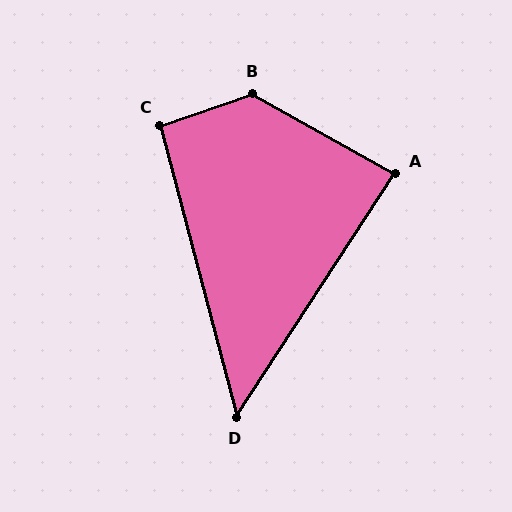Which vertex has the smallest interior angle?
D, at approximately 48 degrees.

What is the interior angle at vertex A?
Approximately 86 degrees (approximately right).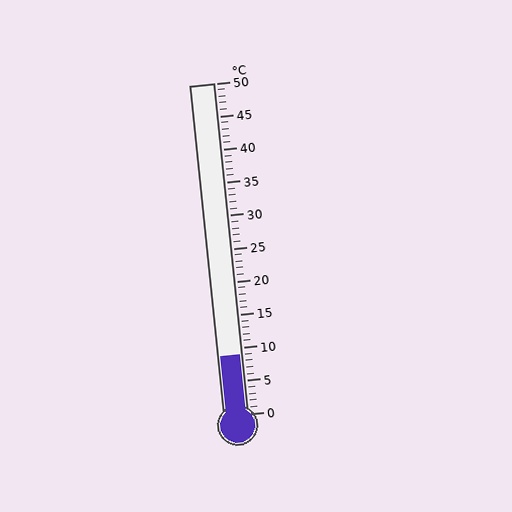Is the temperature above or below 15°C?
The temperature is below 15°C.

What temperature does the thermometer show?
The thermometer shows approximately 9°C.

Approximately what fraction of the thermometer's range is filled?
The thermometer is filled to approximately 20% of its range.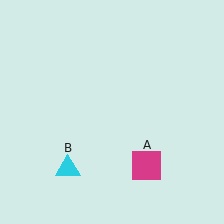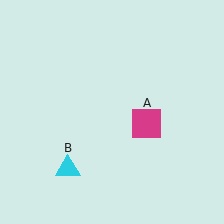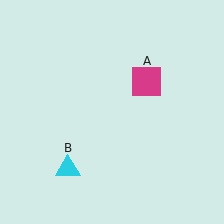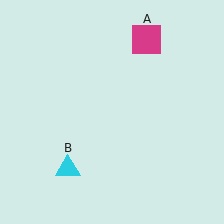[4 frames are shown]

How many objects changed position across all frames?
1 object changed position: magenta square (object A).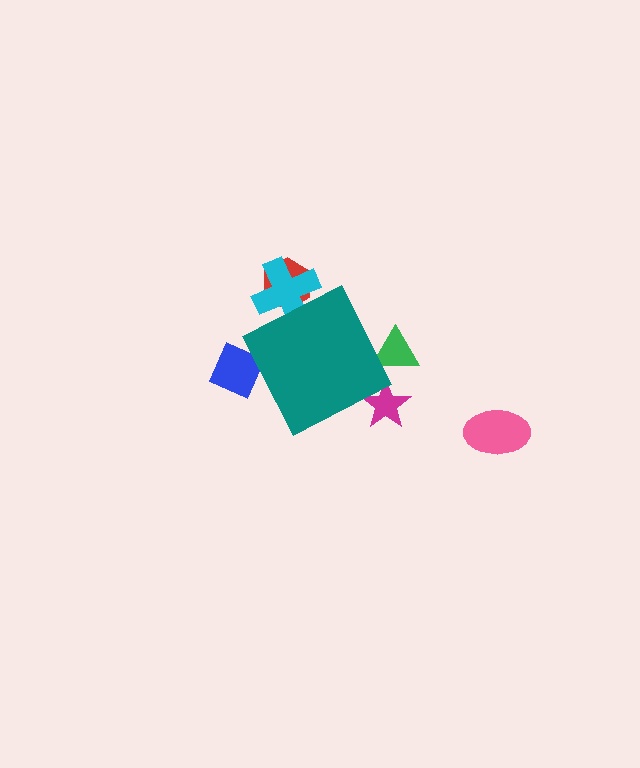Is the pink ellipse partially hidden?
No, the pink ellipse is fully visible.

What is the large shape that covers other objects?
A teal diamond.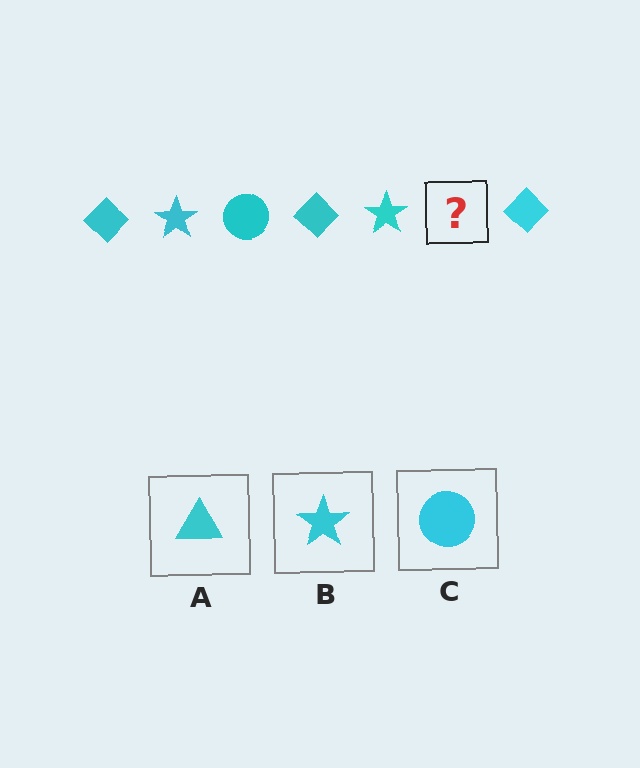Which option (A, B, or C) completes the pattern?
C.